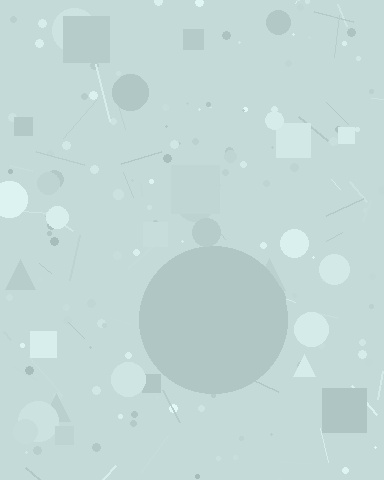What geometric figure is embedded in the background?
A circle is embedded in the background.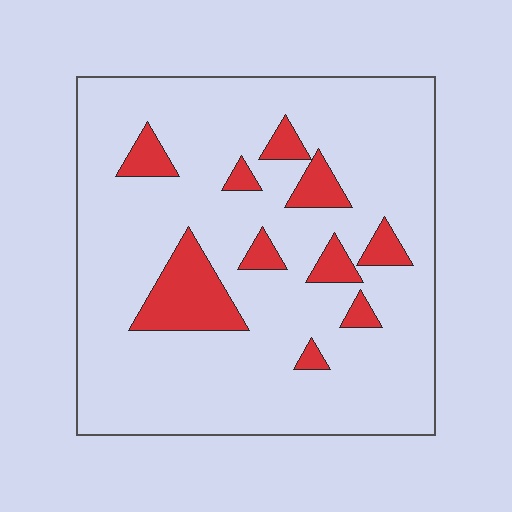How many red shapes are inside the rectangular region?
10.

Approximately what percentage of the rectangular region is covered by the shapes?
Approximately 15%.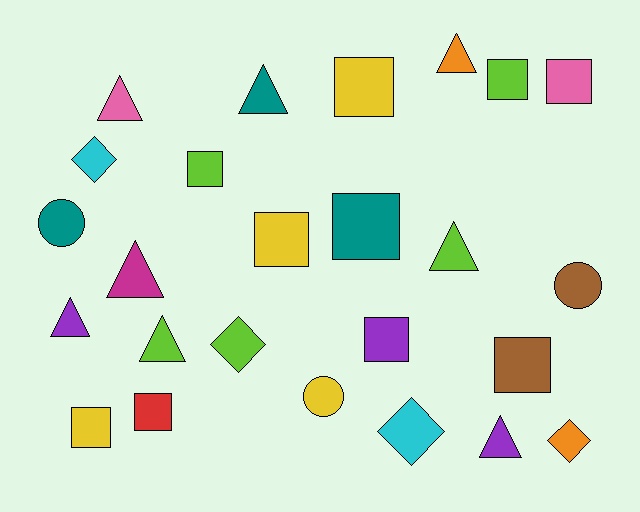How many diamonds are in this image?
There are 4 diamonds.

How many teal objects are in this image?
There are 3 teal objects.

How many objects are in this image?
There are 25 objects.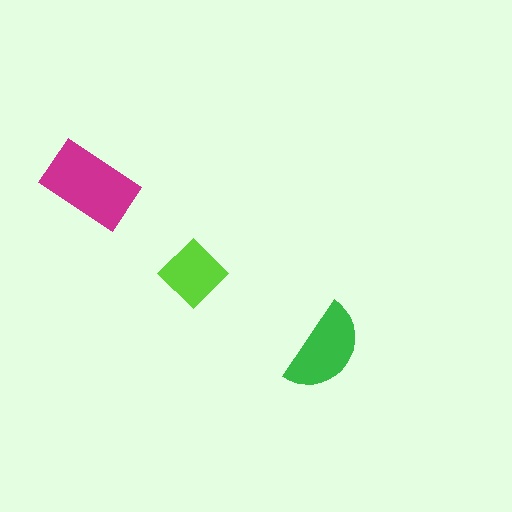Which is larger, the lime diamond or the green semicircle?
The green semicircle.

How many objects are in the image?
There are 3 objects in the image.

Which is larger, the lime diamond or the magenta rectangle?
The magenta rectangle.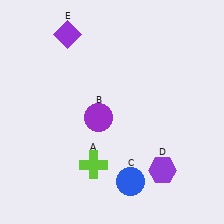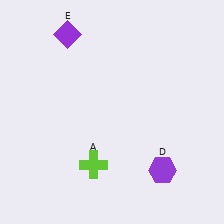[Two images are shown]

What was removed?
The blue circle (C), the purple circle (B) were removed in Image 2.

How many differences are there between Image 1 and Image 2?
There are 2 differences between the two images.